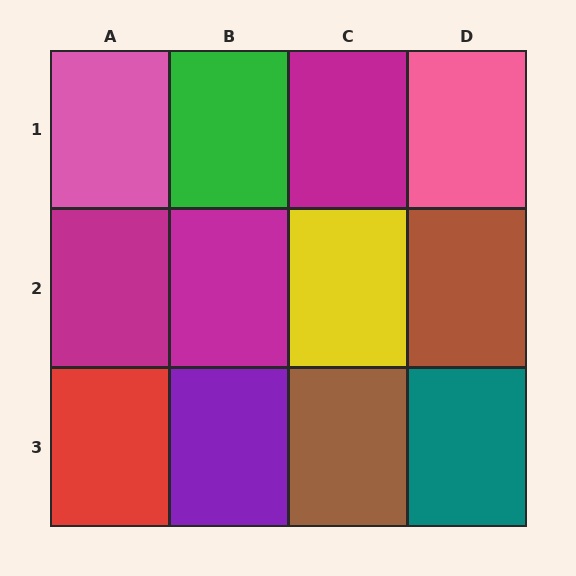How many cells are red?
1 cell is red.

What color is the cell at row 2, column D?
Brown.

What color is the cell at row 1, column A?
Pink.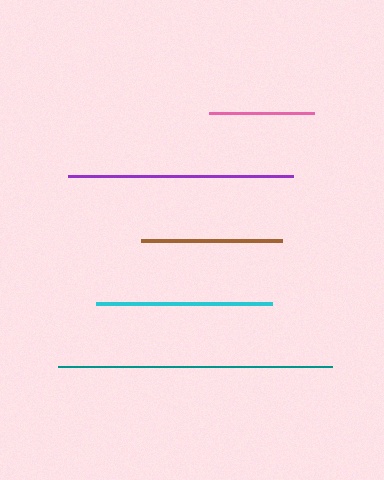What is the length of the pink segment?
The pink segment is approximately 105 pixels long.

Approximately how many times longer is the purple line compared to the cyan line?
The purple line is approximately 1.3 times the length of the cyan line.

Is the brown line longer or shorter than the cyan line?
The cyan line is longer than the brown line.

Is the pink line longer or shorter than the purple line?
The purple line is longer than the pink line.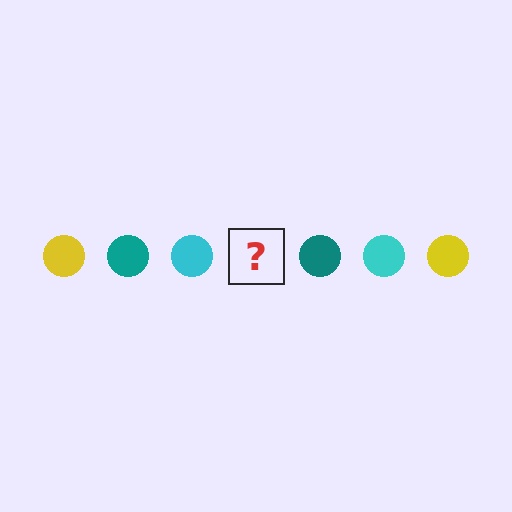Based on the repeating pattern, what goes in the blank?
The blank should be a yellow circle.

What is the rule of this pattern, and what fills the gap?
The rule is that the pattern cycles through yellow, teal, cyan circles. The gap should be filled with a yellow circle.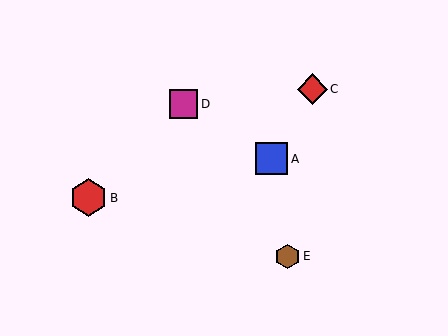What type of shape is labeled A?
Shape A is a blue square.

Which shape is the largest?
The red hexagon (labeled B) is the largest.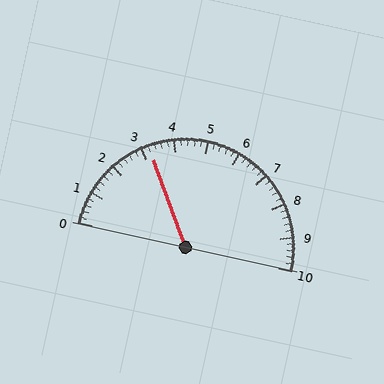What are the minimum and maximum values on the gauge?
The gauge ranges from 0 to 10.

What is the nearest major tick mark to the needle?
The nearest major tick mark is 3.